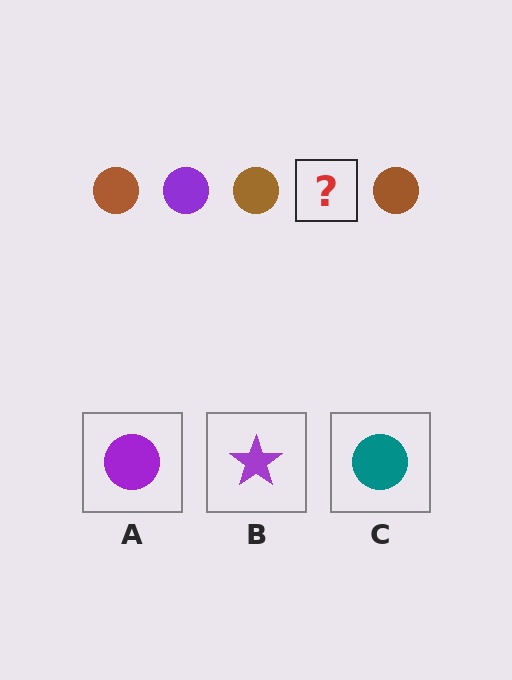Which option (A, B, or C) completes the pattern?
A.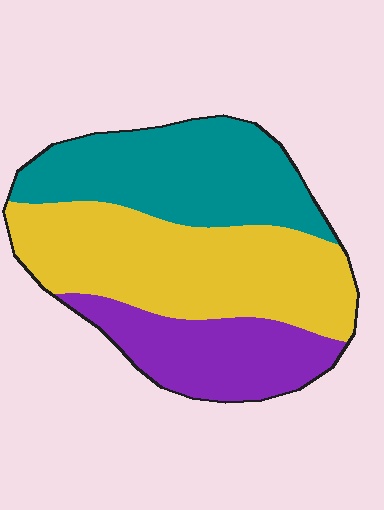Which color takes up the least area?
Purple, at roughly 25%.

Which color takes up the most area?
Yellow, at roughly 45%.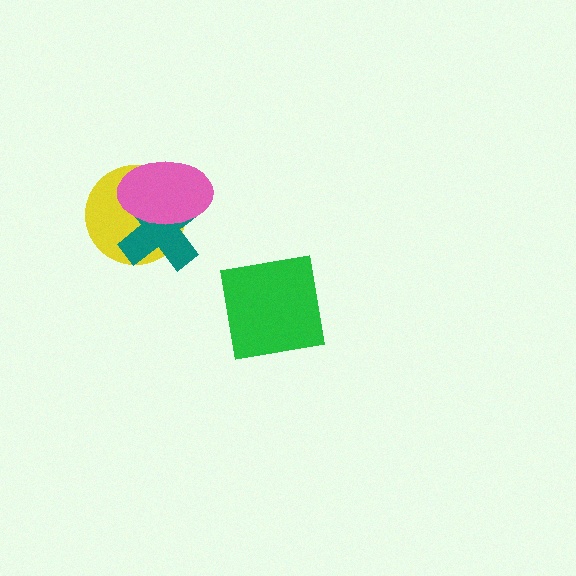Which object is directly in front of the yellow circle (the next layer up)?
The teal cross is directly in front of the yellow circle.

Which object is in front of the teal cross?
The pink ellipse is in front of the teal cross.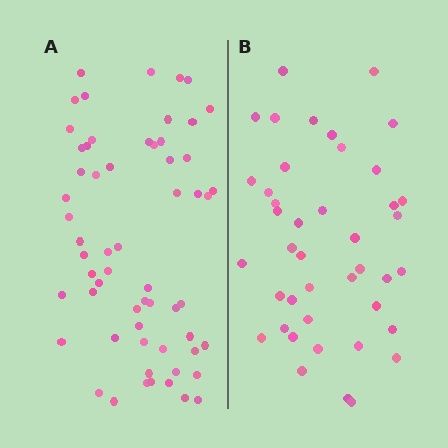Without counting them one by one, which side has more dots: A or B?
Region A (the left region) has more dots.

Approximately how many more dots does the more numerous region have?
Region A has approximately 20 more dots than region B.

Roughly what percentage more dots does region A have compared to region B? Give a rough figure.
About 45% more.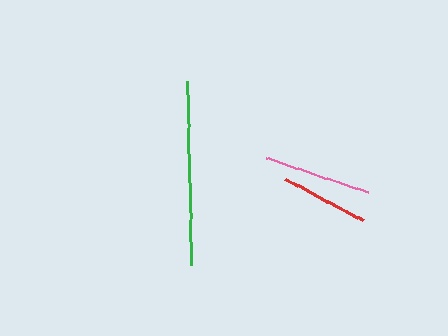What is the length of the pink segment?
The pink segment is approximately 108 pixels long.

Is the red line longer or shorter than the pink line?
The pink line is longer than the red line.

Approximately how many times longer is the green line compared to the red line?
The green line is approximately 2.1 times the length of the red line.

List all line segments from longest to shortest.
From longest to shortest: green, pink, red.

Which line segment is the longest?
The green line is the longest at approximately 184 pixels.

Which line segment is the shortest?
The red line is the shortest at approximately 88 pixels.